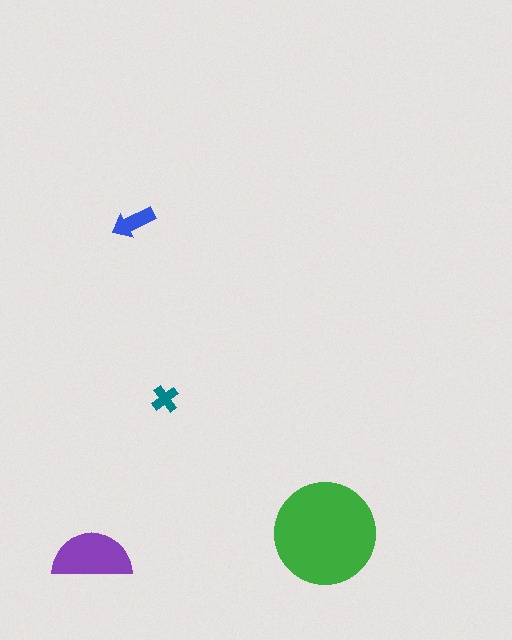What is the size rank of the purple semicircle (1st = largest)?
2nd.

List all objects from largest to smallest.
The green circle, the purple semicircle, the blue arrow, the teal cross.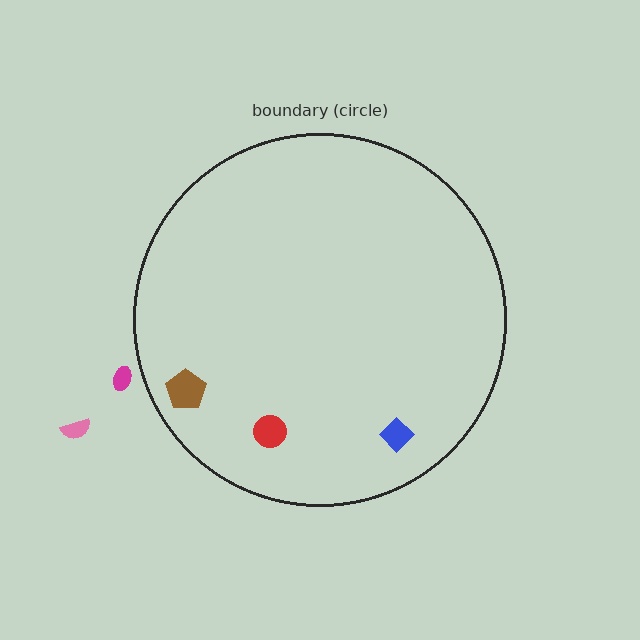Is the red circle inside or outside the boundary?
Inside.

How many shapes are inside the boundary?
3 inside, 2 outside.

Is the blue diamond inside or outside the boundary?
Inside.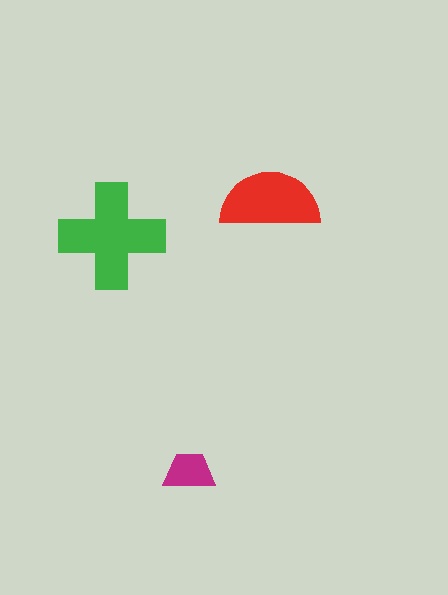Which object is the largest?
The green cross.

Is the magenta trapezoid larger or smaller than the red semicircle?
Smaller.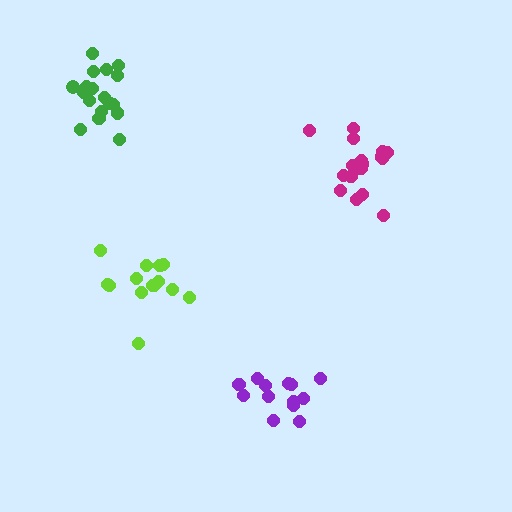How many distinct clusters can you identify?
There are 4 distinct clusters.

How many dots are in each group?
Group 1: 13 dots, Group 2: 18 dots, Group 3: 18 dots, Group 4: 14 dots (63 total).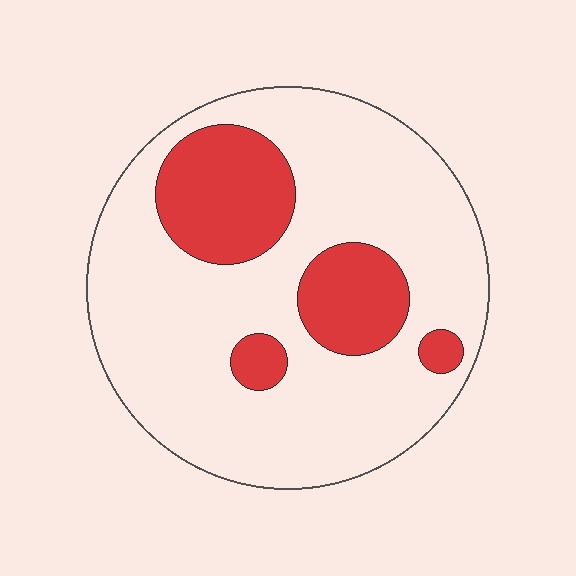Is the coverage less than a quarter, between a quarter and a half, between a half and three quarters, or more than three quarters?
Less than a quarter.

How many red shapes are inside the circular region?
4.